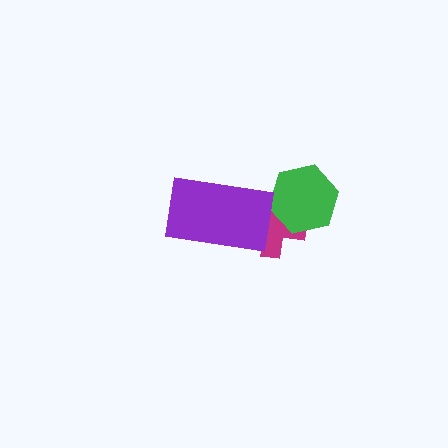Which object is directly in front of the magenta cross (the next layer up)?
The green hexagon is directly in front of the magenta cross.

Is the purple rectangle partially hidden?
No, no other shape covers it.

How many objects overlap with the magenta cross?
2 objects overlap with the magenta cross.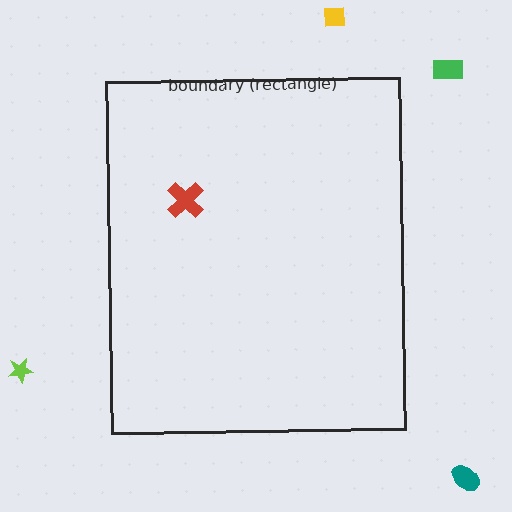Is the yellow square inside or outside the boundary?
Outside.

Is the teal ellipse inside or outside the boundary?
Outside.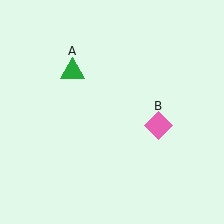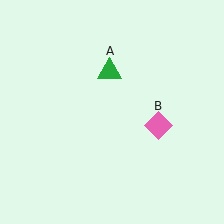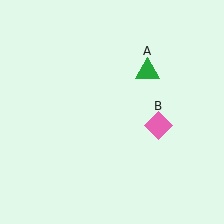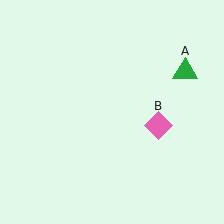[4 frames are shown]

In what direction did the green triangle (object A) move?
The green triangle (object A) moved right.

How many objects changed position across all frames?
1 object changed position: green triangle (object A).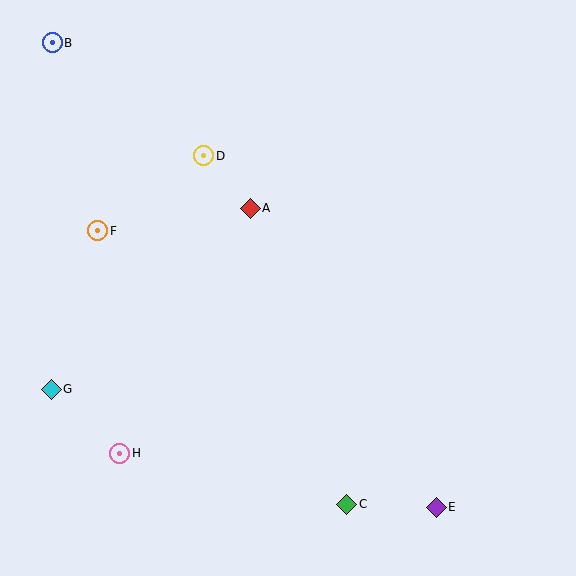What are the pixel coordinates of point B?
Point B is at (52, 43).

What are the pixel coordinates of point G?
Point G is at (51, 389).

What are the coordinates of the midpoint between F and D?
The midpoint between F and D is at (151, 193).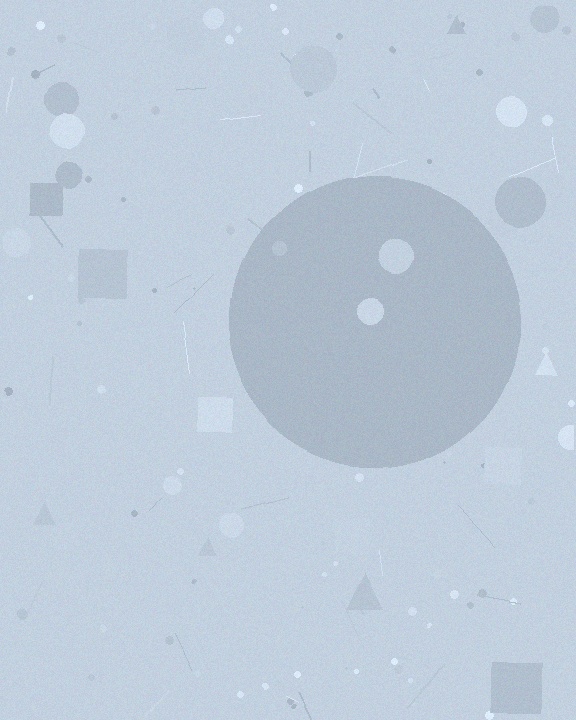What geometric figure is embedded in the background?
A circle is embedded in the background.